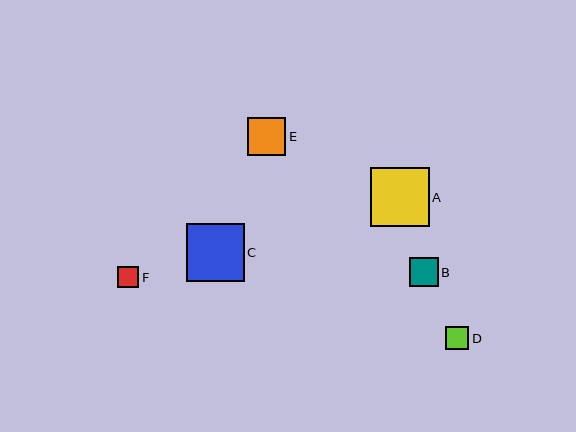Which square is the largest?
Square A is the largest with a size of approximately 59 pixels.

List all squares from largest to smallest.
From largest to smallest: A, C, E, B, D, F.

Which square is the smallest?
Square F is the smallest with a size of approximately 21 pixels.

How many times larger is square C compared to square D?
Square C is approximately 2.5 times the size of square D.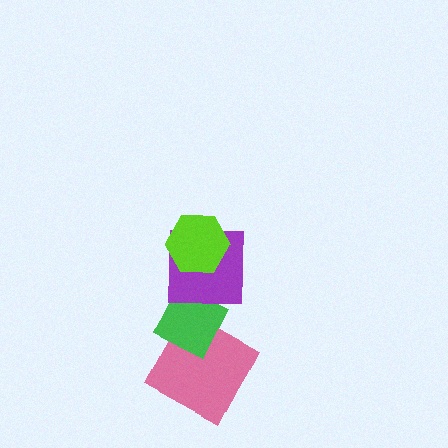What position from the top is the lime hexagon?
The lime hexagon is 1st from the top.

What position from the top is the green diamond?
The green diamond is 3rd from the top.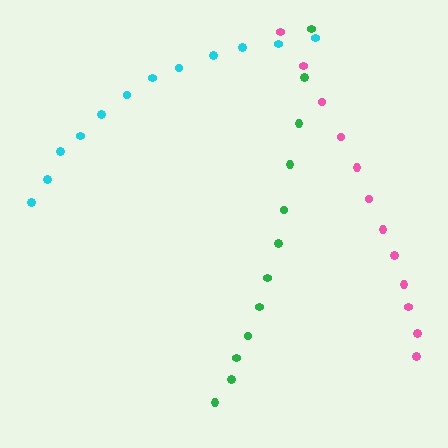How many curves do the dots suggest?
There are 3 distinct paths.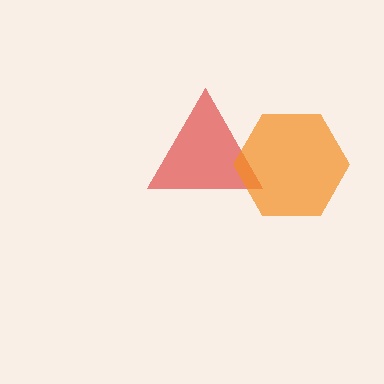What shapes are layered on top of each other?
The layered shapes are: a red triangle, an orange hexagon.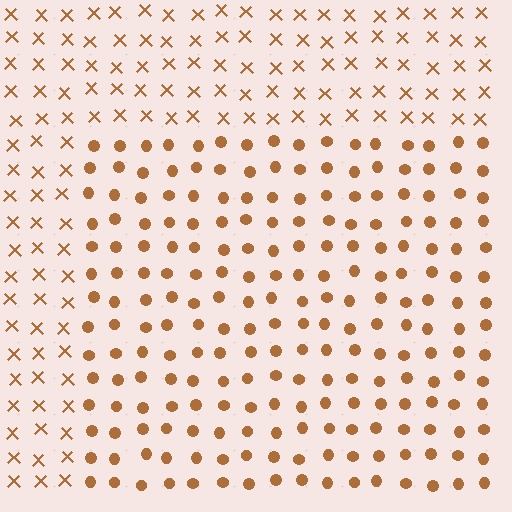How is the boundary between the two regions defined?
The boundary is defined by a change in element shape: circles inside vs. X marks outside. All elements share the same color and spacing.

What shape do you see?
I see a rectangle.